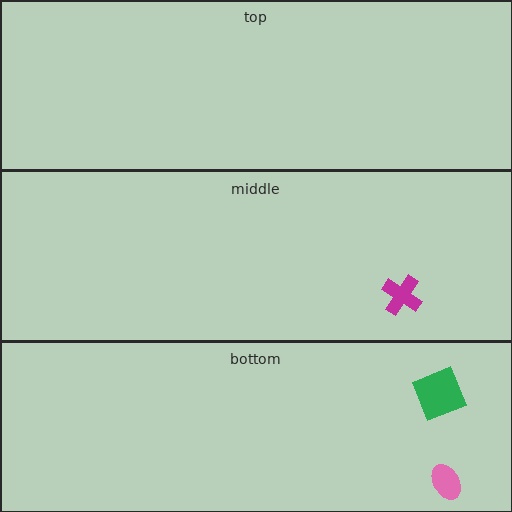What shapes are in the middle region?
The magenta cross.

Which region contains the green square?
The bottom region.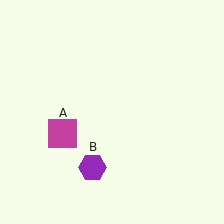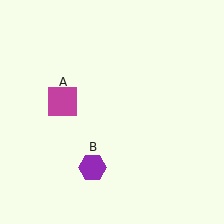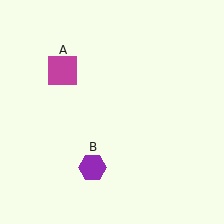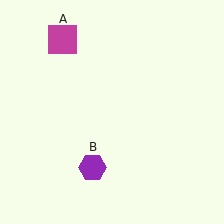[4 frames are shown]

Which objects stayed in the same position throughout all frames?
Purple hexagon (object B) remained stationary.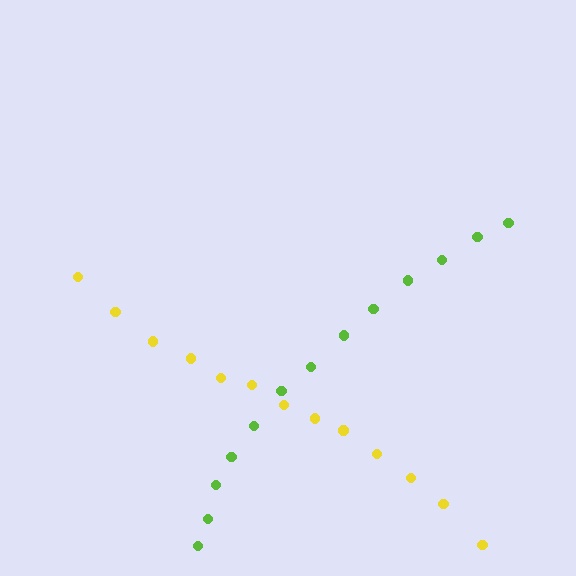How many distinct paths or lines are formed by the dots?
There are 2 distinct paths.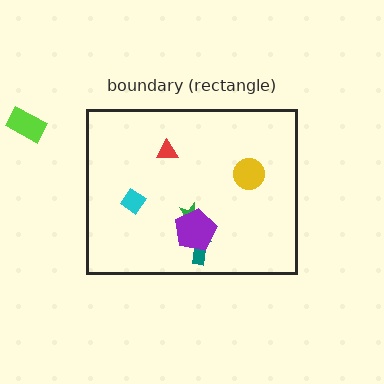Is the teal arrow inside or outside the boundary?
Inside.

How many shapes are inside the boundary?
6 inside, 1 outside.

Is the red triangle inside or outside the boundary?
Inside.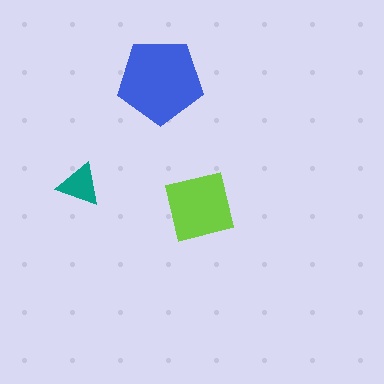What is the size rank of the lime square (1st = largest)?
2nd.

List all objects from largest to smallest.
The blue pentagon, the lime square, the teal triangle.